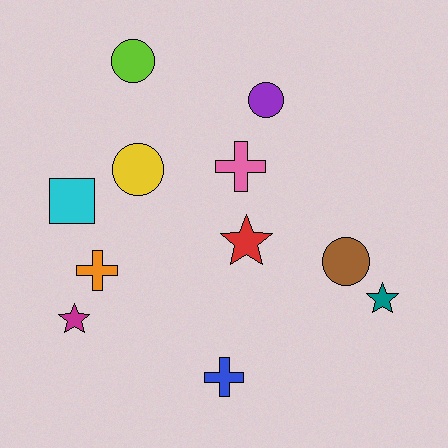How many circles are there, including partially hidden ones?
There are 4 circles.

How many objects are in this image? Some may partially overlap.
There are 11 objects.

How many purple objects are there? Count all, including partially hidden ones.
There is 1 purple object.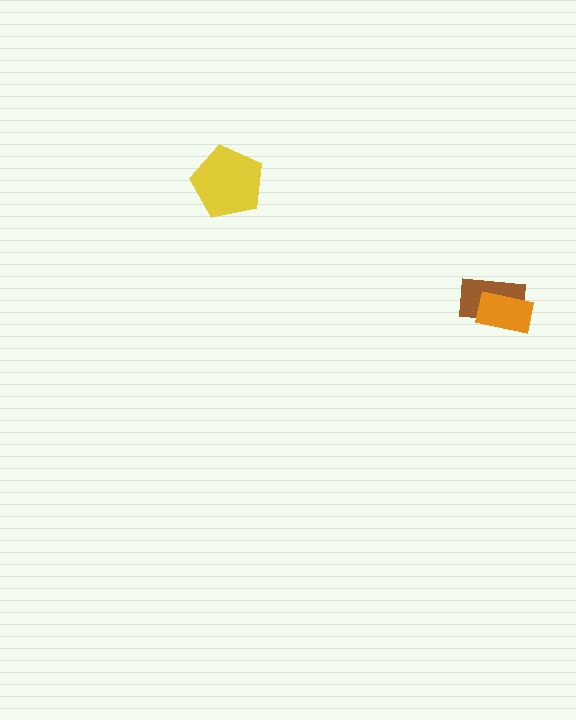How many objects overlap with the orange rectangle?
1 object overlaps with the orange rectangle.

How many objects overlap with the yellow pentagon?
0 objects overlap with the yellow pentagon.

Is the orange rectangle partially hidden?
No, no other shape covers it.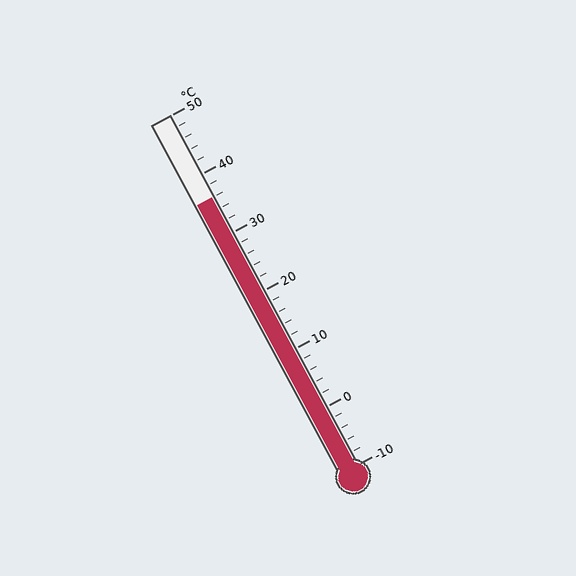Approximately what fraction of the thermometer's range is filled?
The thermometer is filled to approximately 75% of its range.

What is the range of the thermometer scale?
The thermometer scale ranges from -10°C to 50°C.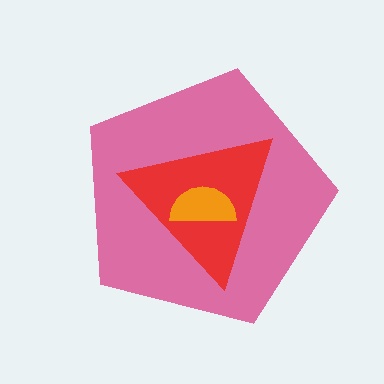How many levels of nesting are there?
3.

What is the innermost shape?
The orange semicircle.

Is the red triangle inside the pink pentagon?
Yes.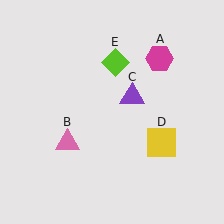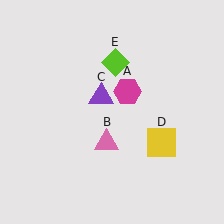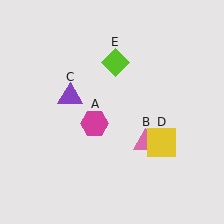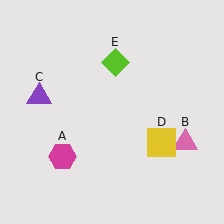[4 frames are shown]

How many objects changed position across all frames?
3 objects changed position: magenta hexagon (object A), pink triangle (object B), purple triangle (object C).